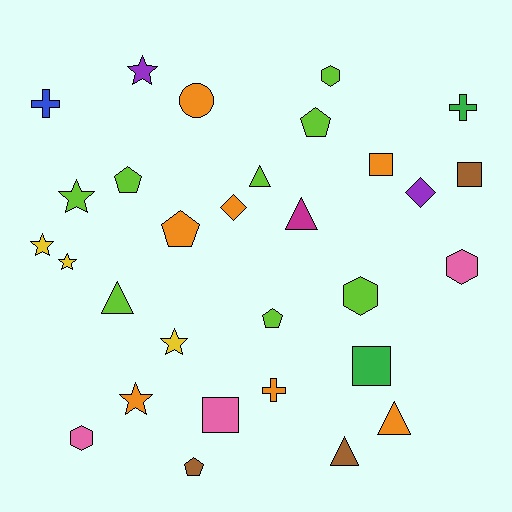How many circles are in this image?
There is 1 circle.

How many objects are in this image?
There are 30 objects.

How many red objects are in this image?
There are no red objects.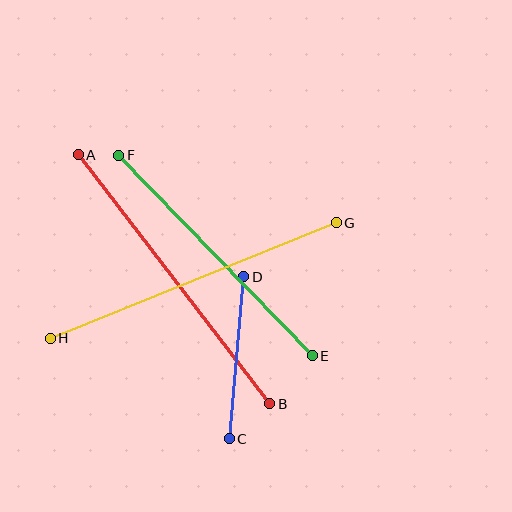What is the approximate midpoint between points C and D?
The midpoint is at approximately (237, 358) pixels.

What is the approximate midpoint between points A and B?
The midpoint is at approximately (174, 279) pixels.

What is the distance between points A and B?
The distance is approximately 314 pixels.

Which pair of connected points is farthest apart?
Points A and B are farthest apart.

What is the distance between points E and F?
The distance is approximately 279 pixels.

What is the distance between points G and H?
The distance is approximately 308 pixels.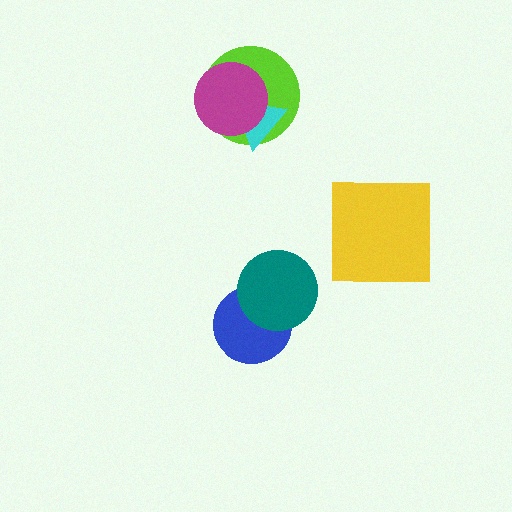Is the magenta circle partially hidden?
No, no other shape covers it.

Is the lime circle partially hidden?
Yes, it is partially covered by another shape.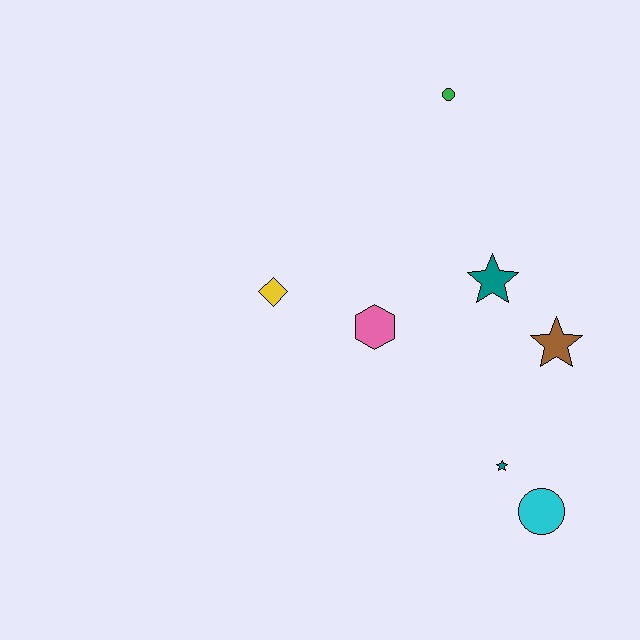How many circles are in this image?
There are 2 circles.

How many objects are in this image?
There are 7 objects.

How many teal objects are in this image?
There are 2 teal objects.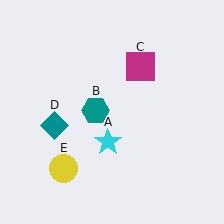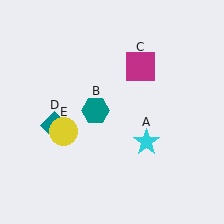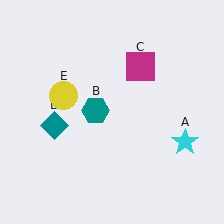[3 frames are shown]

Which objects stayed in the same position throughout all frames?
Teal hexagon (object B) and magenta square (object C) and teal diamond (object D) remained stationary.